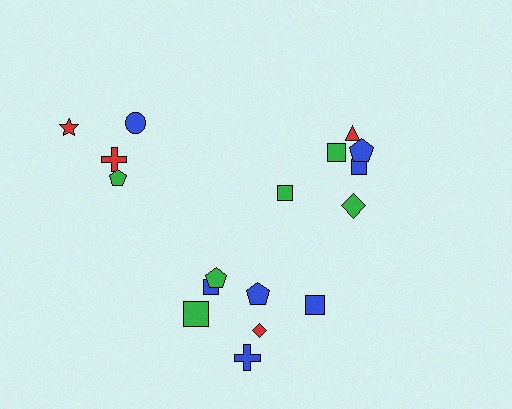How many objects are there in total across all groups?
There are 17 objects.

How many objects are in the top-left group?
There are 4 objects.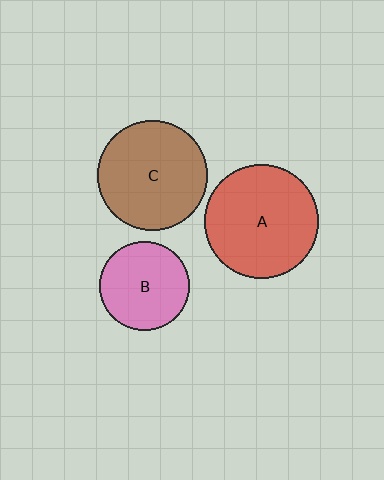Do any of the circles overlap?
No, none of the circles overlap.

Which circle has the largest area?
Circle A (red).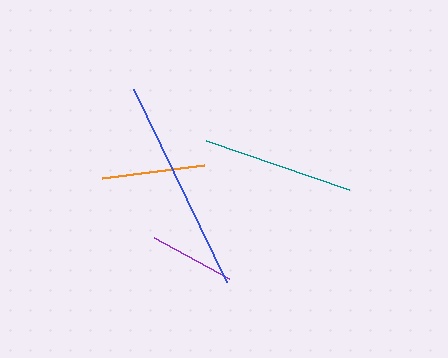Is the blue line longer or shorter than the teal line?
The blue line is longer than the teal line.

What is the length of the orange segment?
The orange segment is approximately 103 pixels long.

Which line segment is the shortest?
The purple line is the shortest at approximately 85 pixels.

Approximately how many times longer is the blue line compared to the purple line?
The blue line is approximately 2.5 times the length of the purple line.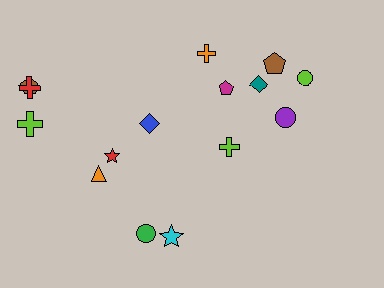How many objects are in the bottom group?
There are 3 objects.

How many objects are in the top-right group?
There are 7 objects.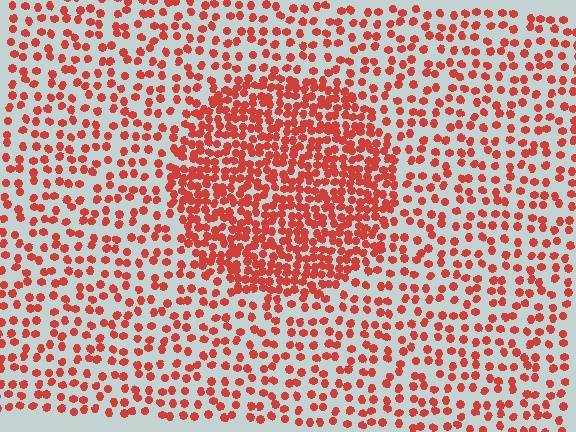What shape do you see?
I see a circle.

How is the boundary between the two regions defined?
The boundary is defined by a change in element density (approximately 2.2x ratio). All elements are the same color, size, and shape.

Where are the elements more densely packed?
The elements are more densely packed inside the circle boundary.